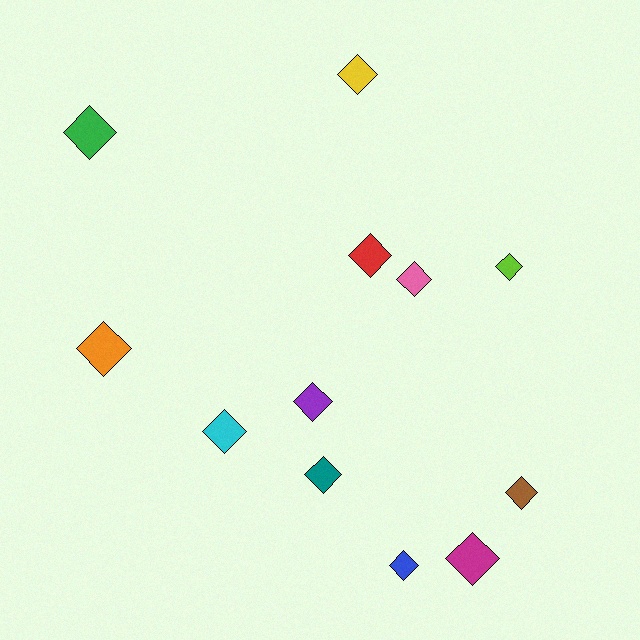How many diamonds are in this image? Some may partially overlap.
There are 12 diamonds.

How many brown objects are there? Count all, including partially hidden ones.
There is 1 brown object.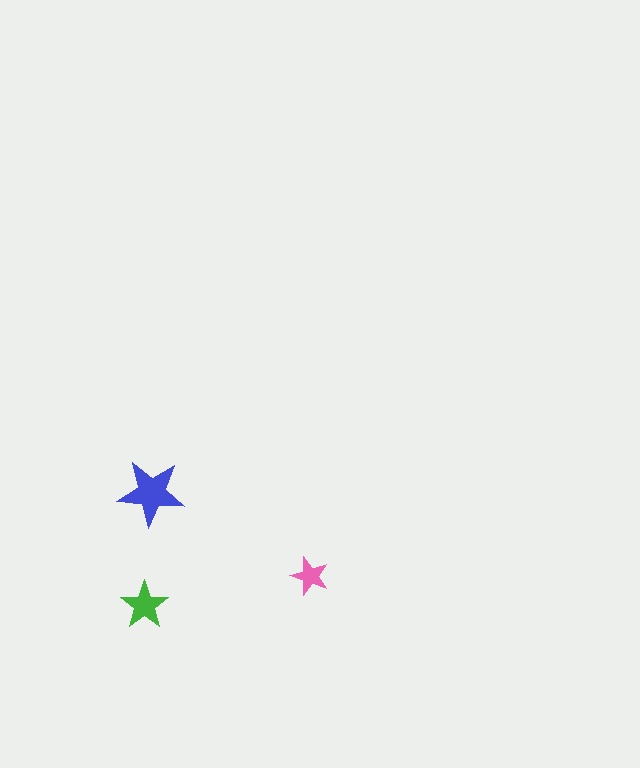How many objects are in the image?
There are 3 objects in the image.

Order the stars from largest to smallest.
the blue one, the green one, the pink one.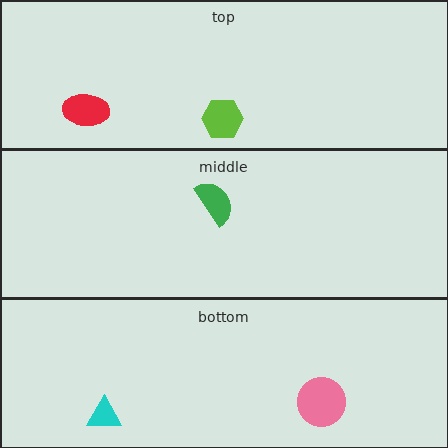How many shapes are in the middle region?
1.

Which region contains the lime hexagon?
The top region.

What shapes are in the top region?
The red ellipse, the lime hexagon.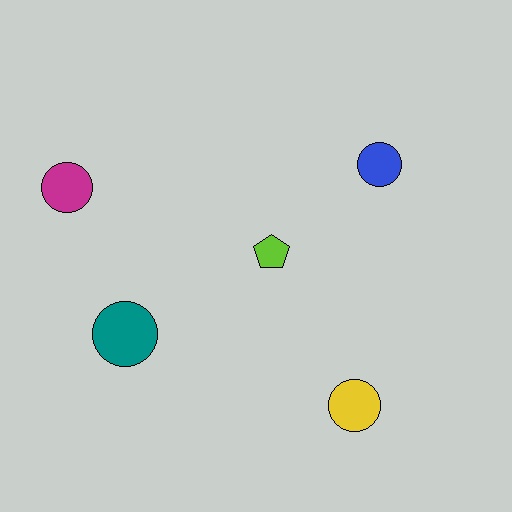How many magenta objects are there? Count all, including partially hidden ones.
There is 1 magenta object.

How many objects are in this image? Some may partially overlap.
There are 5 objects.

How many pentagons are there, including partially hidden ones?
There is 1 pentagon.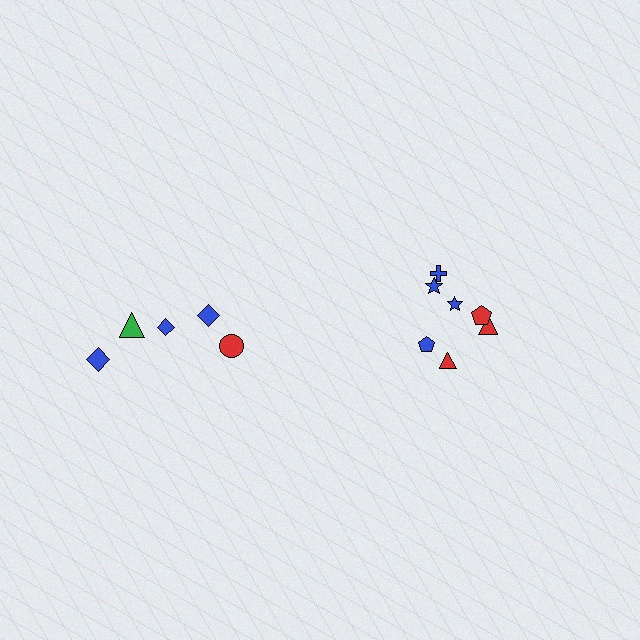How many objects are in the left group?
There are 5 objects.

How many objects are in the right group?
There are 7 objects.